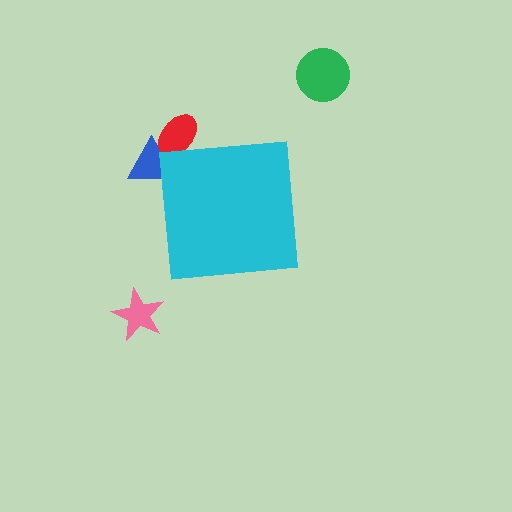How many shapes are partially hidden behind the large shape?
2 shapes are partially hidden.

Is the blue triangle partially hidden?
Yes, the blue triangle is partially hidden behind the cyan square.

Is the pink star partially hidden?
No, the pink star is fully visible.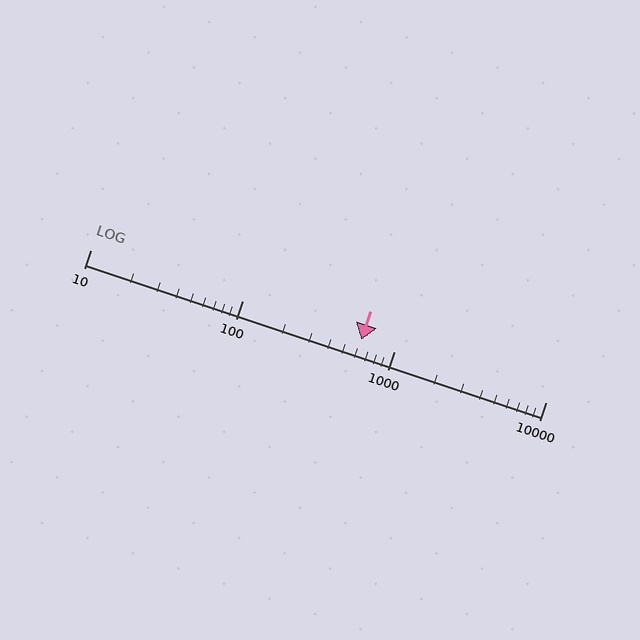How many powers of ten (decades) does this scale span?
The scale spans 3 decades, from 10 to 10000.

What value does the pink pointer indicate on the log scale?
The pointer indicates approximately 610.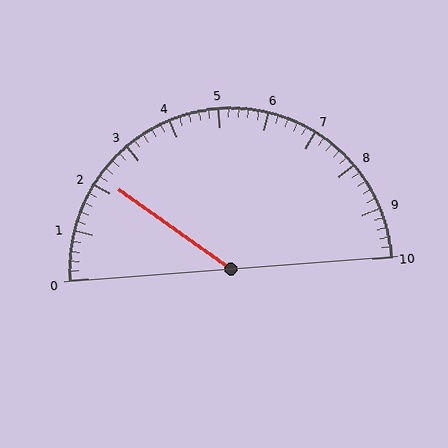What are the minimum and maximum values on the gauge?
The gauge ranges from 0 to 10.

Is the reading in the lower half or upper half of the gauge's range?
The reading is in the lower half of the range (0 to 10).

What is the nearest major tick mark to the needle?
The nearest major tick mark is 2.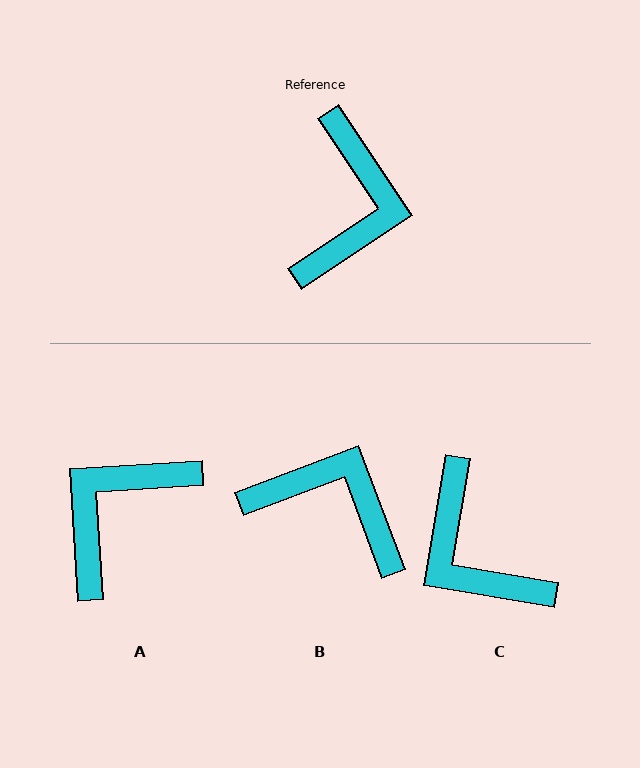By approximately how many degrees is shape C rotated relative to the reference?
Approximately 133 degrees clockwise.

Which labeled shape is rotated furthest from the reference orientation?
A, about 150 degrees away.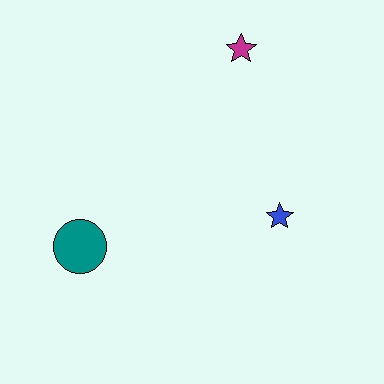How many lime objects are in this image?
There are no lime objects.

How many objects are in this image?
There are 3 objects.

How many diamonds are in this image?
There are no diamonds.